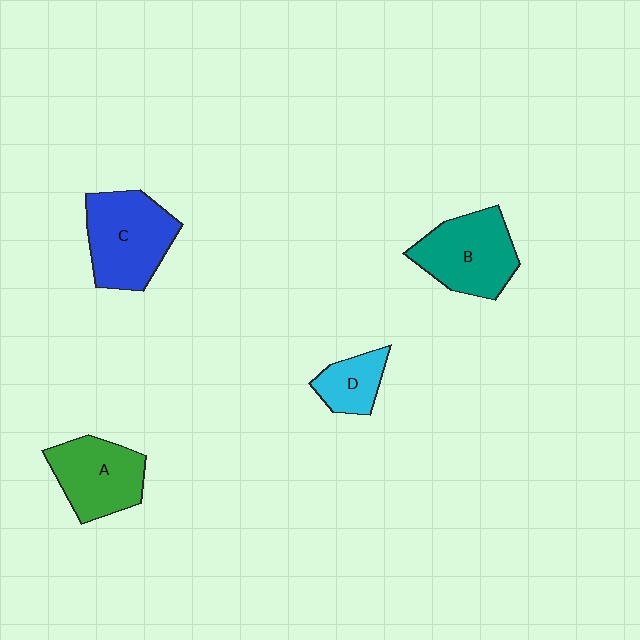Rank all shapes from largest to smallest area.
From largest to smallest: C (blue), B (teal), A (green), D (cyan).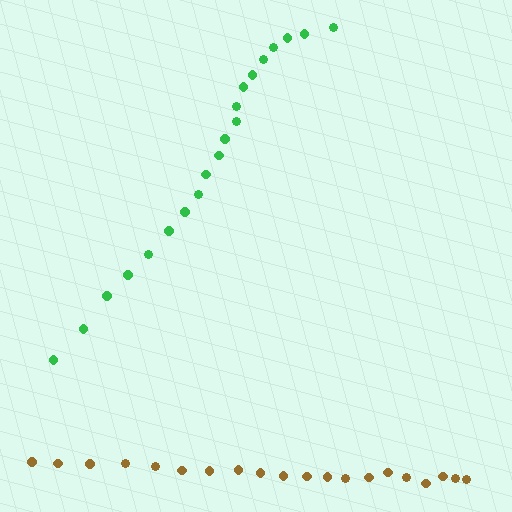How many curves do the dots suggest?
There are 2 distinct paths.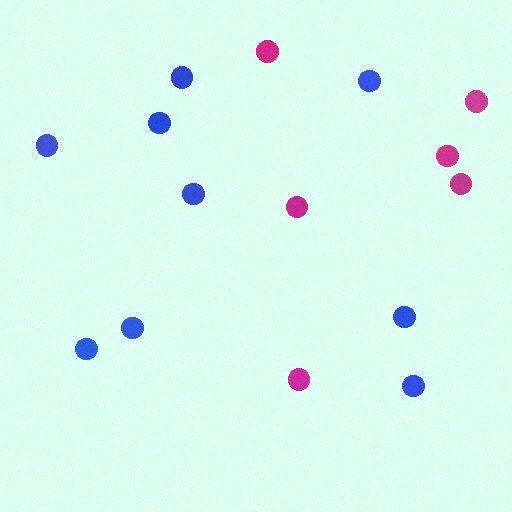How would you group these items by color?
There are 2 groups: one group of magenta circles (6) and one group of blue circles (9).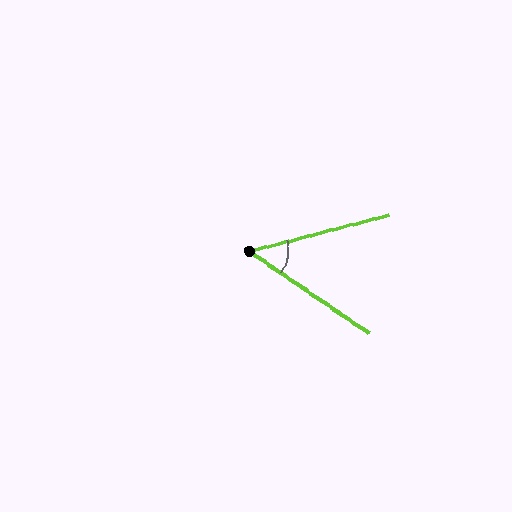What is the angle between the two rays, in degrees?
Approximately 49 degrees.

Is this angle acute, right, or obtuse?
It is acute.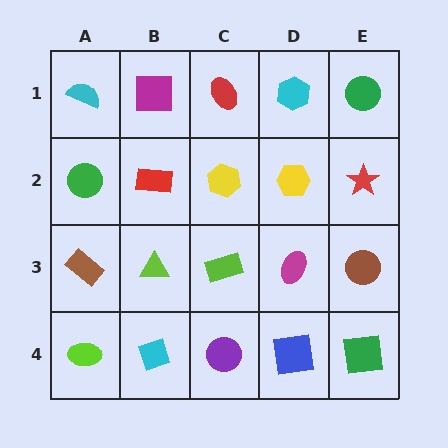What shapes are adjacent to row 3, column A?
A green circle (row 2, column A), a lime ellipse (row 4, column A), a lime triangle (row 3, column B).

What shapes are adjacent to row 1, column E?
A red star (row 2, column E), a cyan hexagon (row 1, column D).